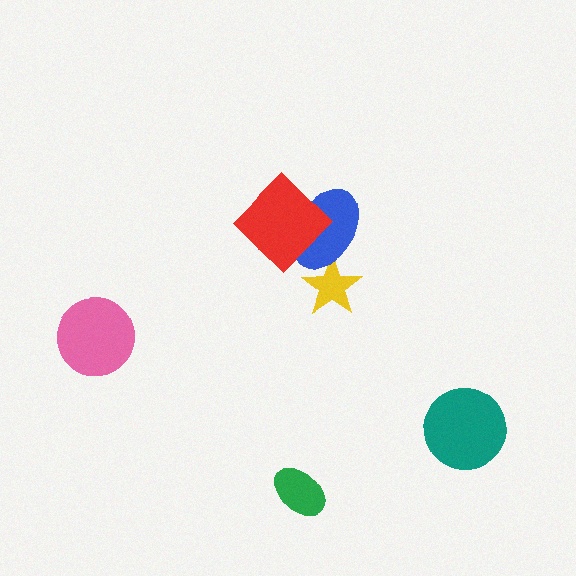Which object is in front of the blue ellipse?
The red diamond is in front of the blue ellipse.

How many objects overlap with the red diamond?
1 object overlaps with the red diamond.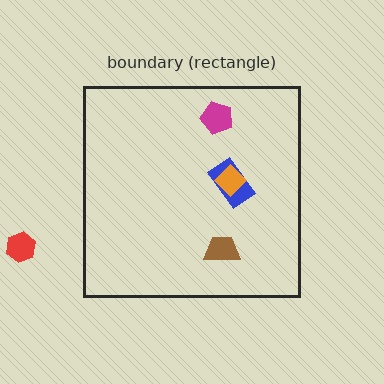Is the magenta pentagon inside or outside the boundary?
Inside.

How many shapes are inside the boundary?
4 inside, 1 outside.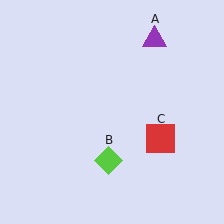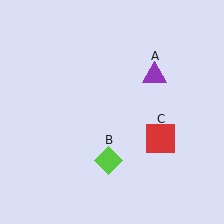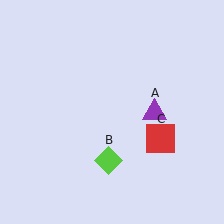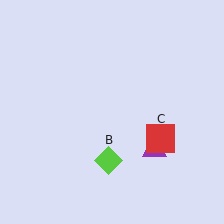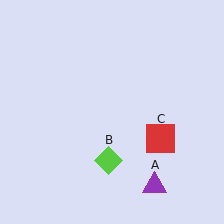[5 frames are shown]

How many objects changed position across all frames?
1 object changed position: purple triangle (object A).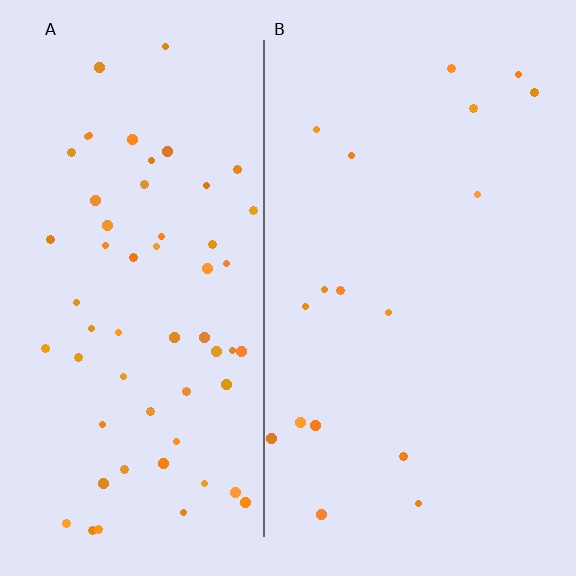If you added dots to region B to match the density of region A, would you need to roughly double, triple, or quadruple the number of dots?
Approximately triple.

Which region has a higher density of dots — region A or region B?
A (the left).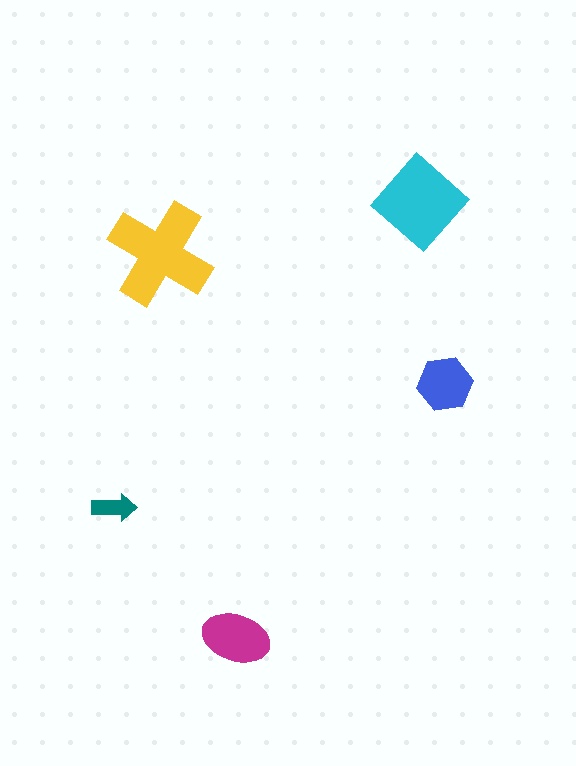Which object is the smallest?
The teal arrow.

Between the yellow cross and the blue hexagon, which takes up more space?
The yellow cross.